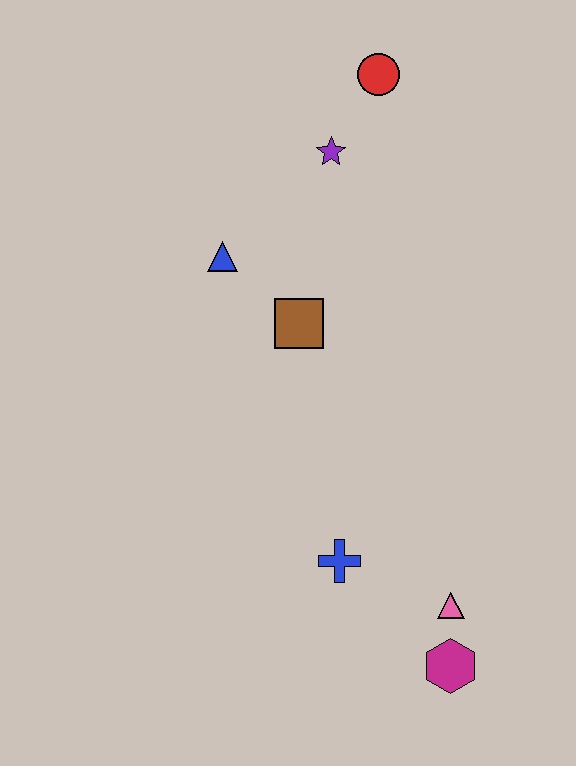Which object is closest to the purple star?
The red circle is closest to the purple star.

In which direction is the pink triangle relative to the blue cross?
The pink triangle is to the right of the blue cross.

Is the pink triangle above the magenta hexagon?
Yes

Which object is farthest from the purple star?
The magenta hexagon is farthest from the purple star.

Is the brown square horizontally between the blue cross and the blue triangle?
Yes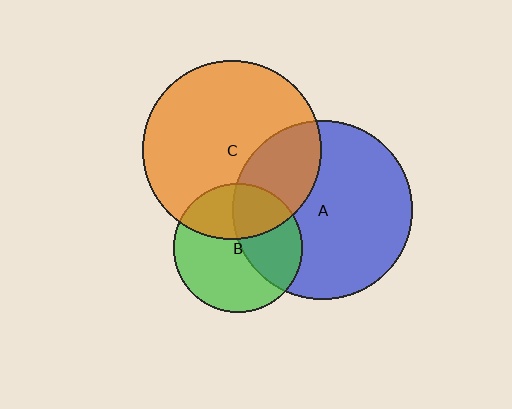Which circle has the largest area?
Circle C (orange).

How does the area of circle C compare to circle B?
Approximately 1.9 times.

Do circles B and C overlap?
Yes.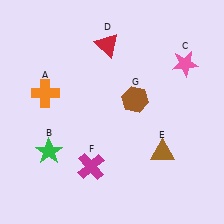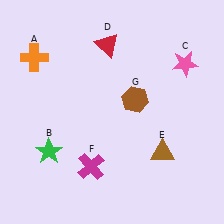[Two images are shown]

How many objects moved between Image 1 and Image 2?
1 object moved between the two images.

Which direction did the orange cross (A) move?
The orange cross (A) moved up.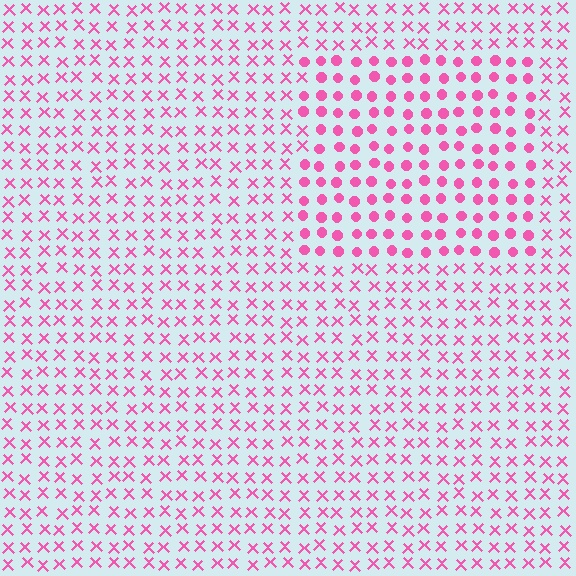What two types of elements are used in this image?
The image uses circles inside the rectangle region and X marks outside it.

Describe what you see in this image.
The image is filled with small pink elements arranged in a uniform grid. A rectangle-shaped region contains circles, while the surrounding area contains X marks. The boundary is defined purely by the change in element shape.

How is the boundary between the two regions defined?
The boundary is defined by a change in element shape: circles inside vs. X marks outside. All elements share the same color and spacing.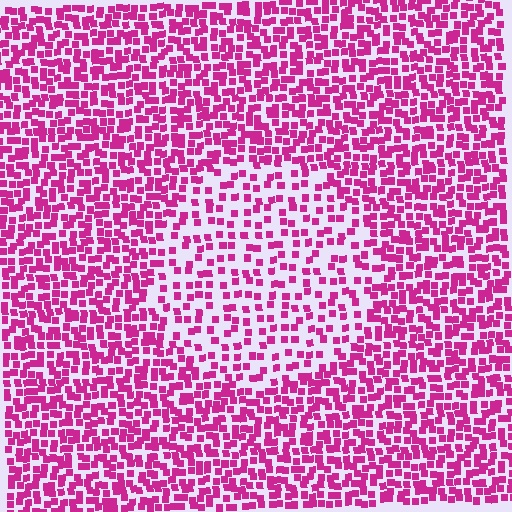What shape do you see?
I see a circle.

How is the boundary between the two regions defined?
The boundary is defined by a change in element density (approximately 1.9x ratio). All elements are the same color, size, and shape.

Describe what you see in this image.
The image contains small magenta elements arranged at two different densities. A circle-shaped region is visible where the elements are less densely packed than the surrounding area.